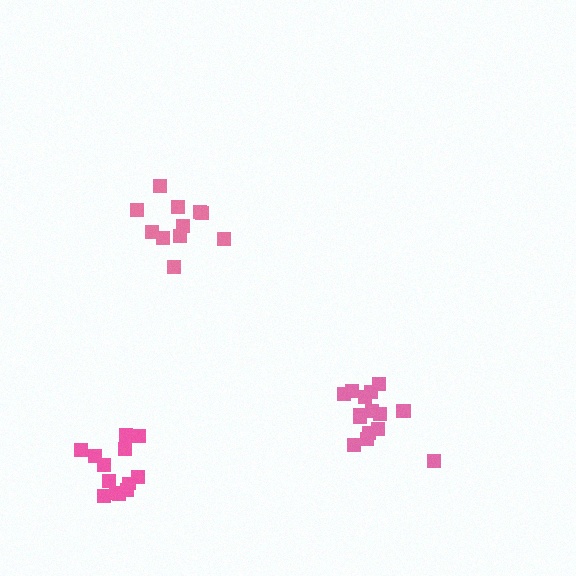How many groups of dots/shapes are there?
There are 3 groups.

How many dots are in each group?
Group 1: 14 dots, Group 2: 11 dots, Group 3: 16 dots (41 total).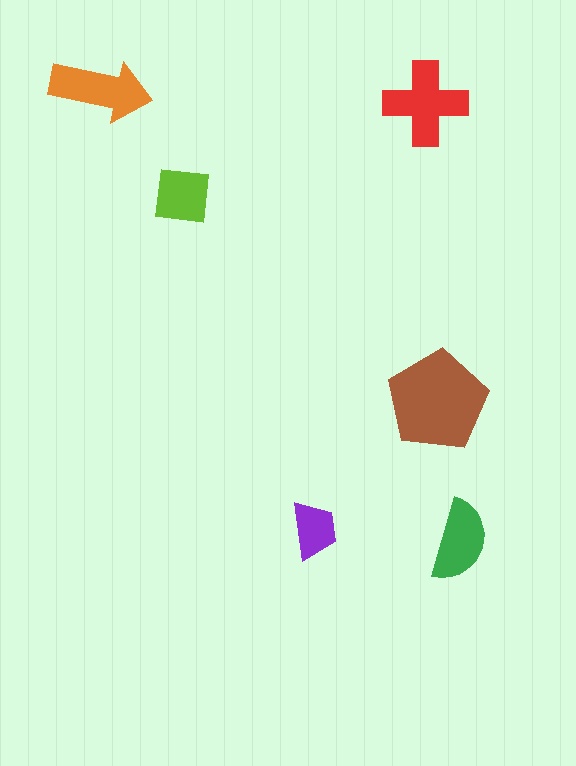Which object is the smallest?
The purple trapezoid.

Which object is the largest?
The brown pentagon.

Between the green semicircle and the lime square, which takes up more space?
The green semicircle.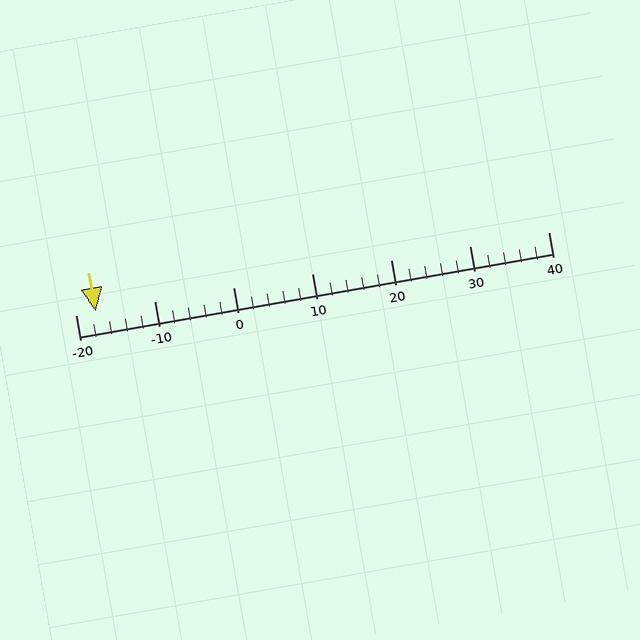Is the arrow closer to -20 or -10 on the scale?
The arrow is closer to -20.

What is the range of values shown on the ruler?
The ruler shows values from -20 to 40.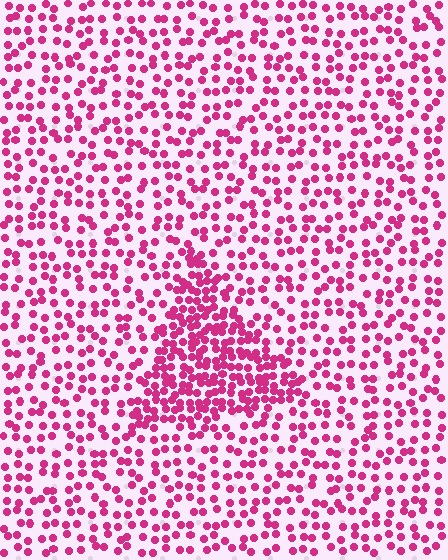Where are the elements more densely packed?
The elements are more densely packed inside the triangle boundary.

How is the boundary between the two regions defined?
The boundary is defined by a change in element density (approximately 2.1x ratio). All elements are the same color, size, and shape.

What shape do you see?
I see a triangle.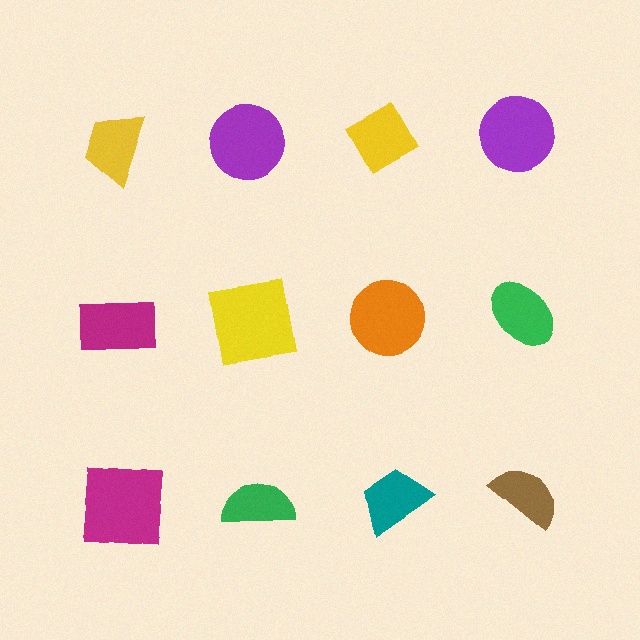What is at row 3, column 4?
A brown semicircle.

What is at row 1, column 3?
A yellow diamond.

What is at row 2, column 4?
A green ellipse.